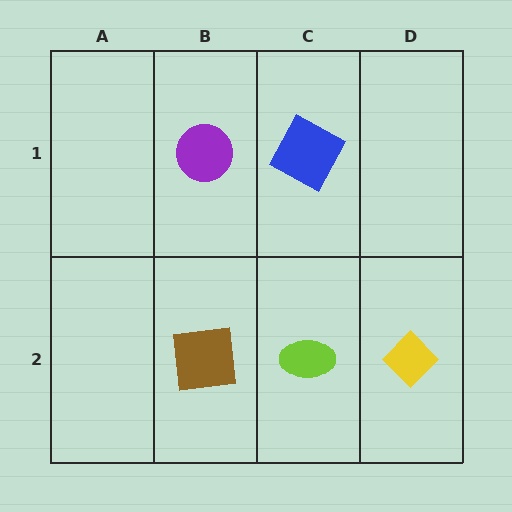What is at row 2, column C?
A lime ellipse.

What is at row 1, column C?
A blue square.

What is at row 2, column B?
A brown square.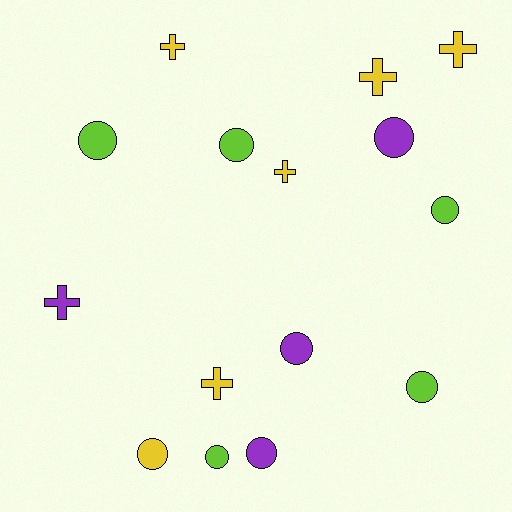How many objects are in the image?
There are 15 objects.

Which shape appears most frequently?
Circle, with 9 objects.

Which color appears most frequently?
Yellow, with 6 objects.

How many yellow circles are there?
There is 1 yellow circle.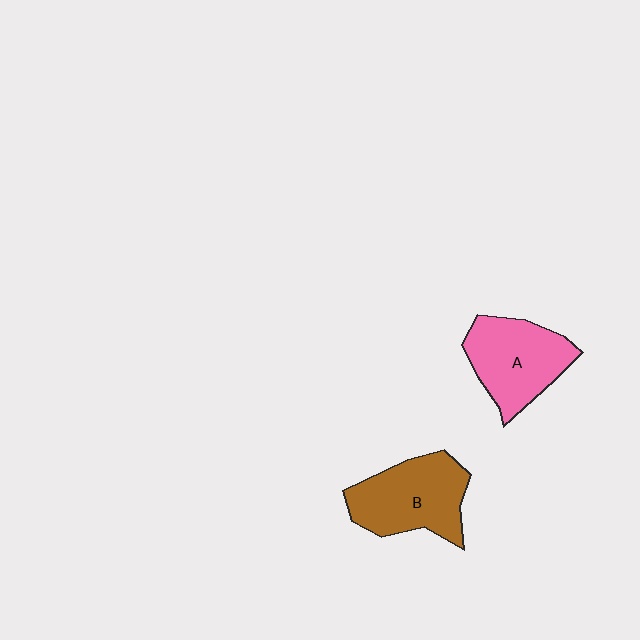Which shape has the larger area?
Shape B (brown).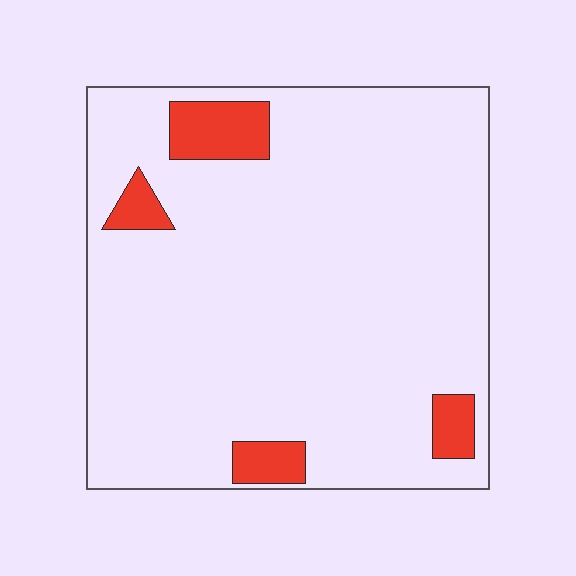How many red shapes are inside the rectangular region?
4.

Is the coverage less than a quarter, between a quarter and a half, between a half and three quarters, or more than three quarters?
Less than a quarter.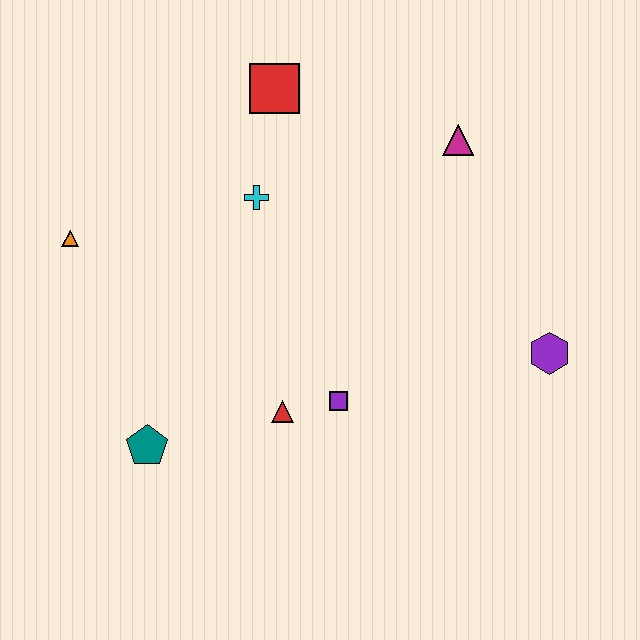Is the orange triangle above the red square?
No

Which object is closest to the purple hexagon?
The purple square is closest to the purple hexagon.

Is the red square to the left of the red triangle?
Yes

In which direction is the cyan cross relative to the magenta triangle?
The cyan cross is to the left of the magenta triangle.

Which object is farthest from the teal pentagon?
The magenta triangle is farthest from the teal pentagon.